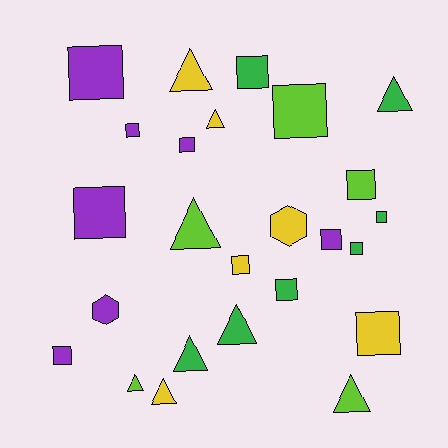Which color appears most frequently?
Green, with 7 objects.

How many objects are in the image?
There are 25 objects.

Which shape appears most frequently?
Square, with 14 objects.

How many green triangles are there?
There are 3 green triangles.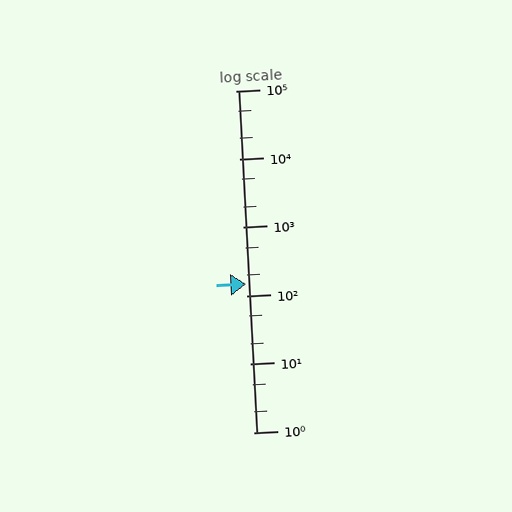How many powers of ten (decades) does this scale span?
The scale spans 5 decades, from 1 to 100000.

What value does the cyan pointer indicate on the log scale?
The pointer indicates approximately 150.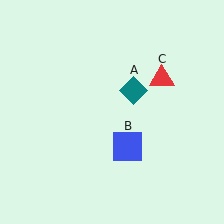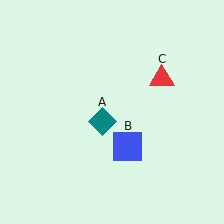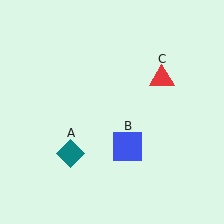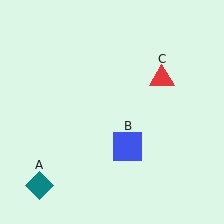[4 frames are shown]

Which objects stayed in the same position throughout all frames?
Blue square (object B) and red triangle (object C) remained stationary.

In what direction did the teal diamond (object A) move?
The teal diamond (object A) moved down and to the left.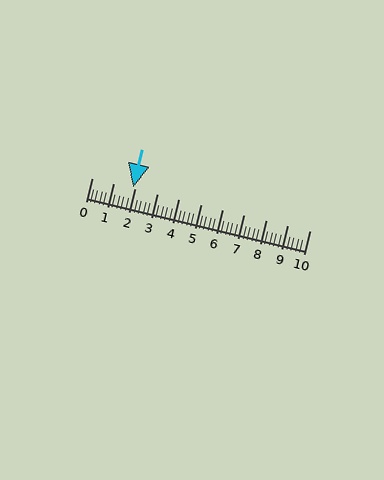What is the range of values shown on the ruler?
The ruler shows values from 0 to 10.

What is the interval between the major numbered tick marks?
The major tick marks are spaced 1 units apart.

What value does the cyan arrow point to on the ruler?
The cyan arrow points to approximately 1.9.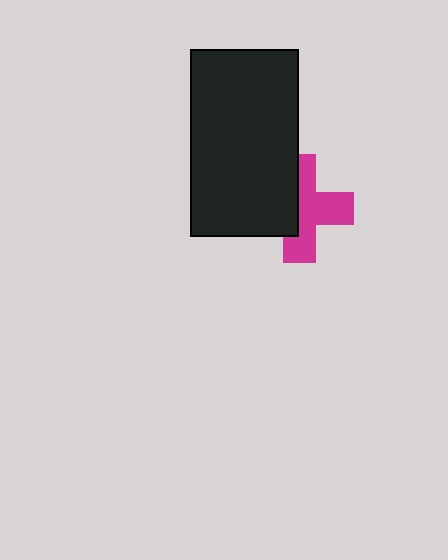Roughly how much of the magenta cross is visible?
About half of it is visible (roughly 57%).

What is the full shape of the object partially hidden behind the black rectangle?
The partially hidden object is a magenta cross.